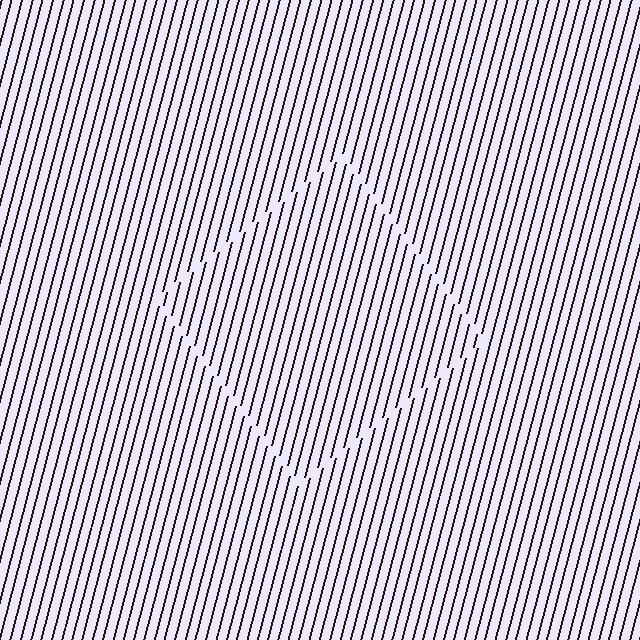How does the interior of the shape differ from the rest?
The interior of the shape contains the same grating, shifted by half a period — the contour is defined by the phase discontinuity where line-ends from the inner and outer gratings abut.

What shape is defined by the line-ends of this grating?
An illusory square. The interior of the shape contains the same grating, shifted by half a period — the contour is defined by the phase discontinuity where line-ends from the inner and outer gratings abut.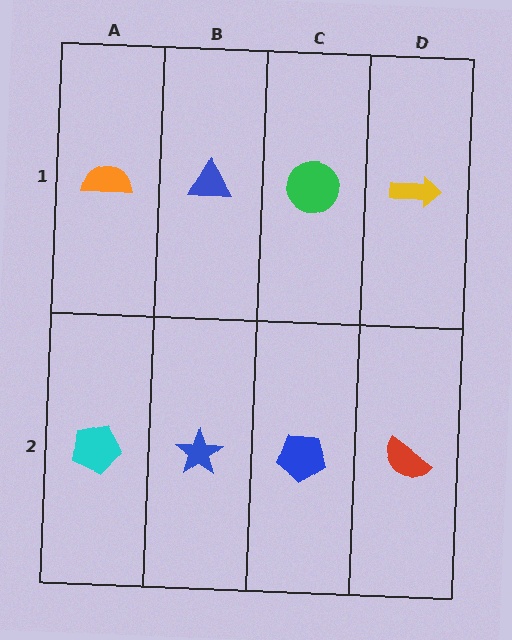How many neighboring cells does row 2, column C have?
3.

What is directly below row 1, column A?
A cyan pentagon.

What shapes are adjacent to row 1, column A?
A cyan pentagon (row 2, column A), a blue triangle (row 1, column B).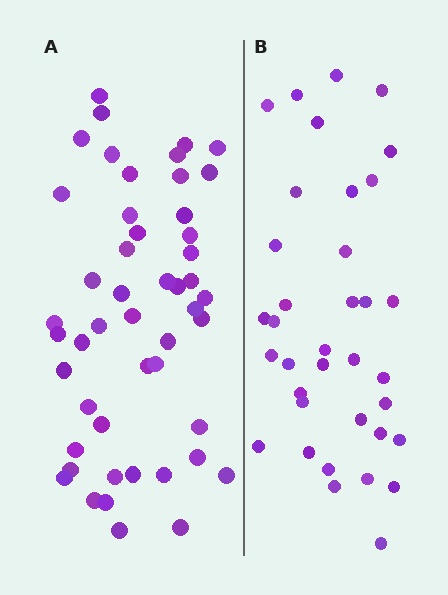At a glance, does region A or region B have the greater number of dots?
Region A (the left region) has more dots.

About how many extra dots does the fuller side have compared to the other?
Region A has approximately 15 more dots than region B.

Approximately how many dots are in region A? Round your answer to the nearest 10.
About 50 dots. (The exact count is 49, which rounds to 50.)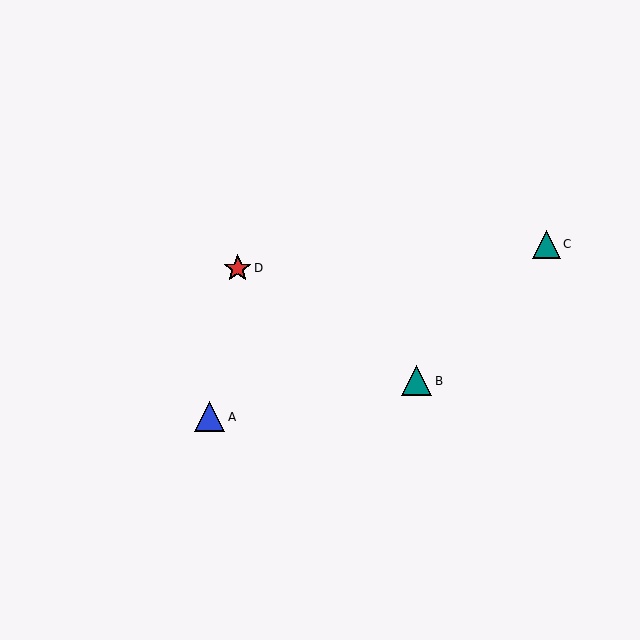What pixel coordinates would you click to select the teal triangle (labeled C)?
Click at (546, 244) to select the teal triangle C.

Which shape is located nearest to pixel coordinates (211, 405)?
The blue triangle (labeled A) at (210, 417) is nearest to that location.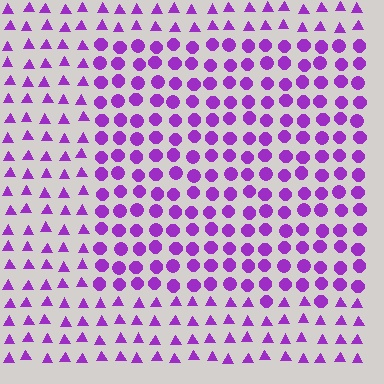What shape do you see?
I see a rectangle.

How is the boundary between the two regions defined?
The boundary is defined by a change in element shape: circles inside vs. triangles outside. All elements share the same color and spacing.